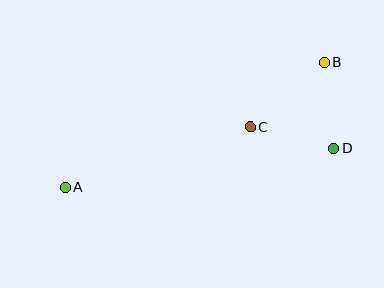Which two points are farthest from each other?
Points A and B are farthest from each other.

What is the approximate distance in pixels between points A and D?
The distance between A and D is approximately 272 pixels.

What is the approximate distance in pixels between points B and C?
The distance between B and C is approximately 98 pixels.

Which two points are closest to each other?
Points C and D are closest to each other.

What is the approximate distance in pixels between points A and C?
The distance between A and C is approximately 195 pixels.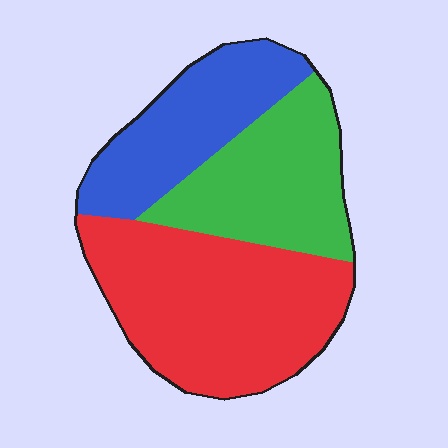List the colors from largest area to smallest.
From largest to smallest: red, green, blue.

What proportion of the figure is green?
Green takes up between a sixth and a third of the figure.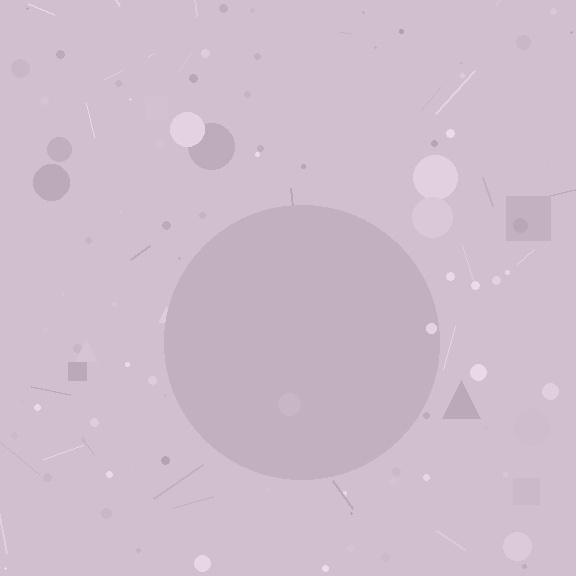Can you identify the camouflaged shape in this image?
The camouflaged shape is a circle.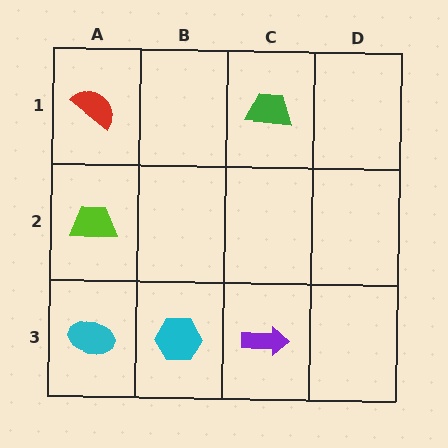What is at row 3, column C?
A purple arrow.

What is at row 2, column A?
A lime trapezoid.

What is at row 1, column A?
A red semicircle.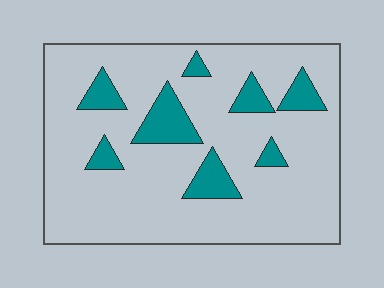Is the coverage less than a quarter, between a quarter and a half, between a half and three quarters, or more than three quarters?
Less than a quarter.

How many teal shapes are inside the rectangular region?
8.